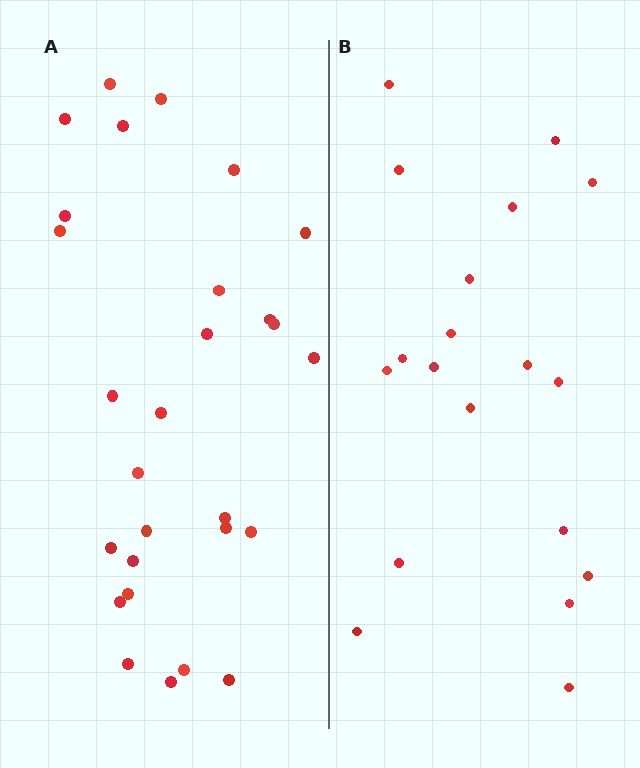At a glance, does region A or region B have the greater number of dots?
Region A (the left region) has more dots.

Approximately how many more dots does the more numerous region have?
Region A has roughly 8 or so more dots than region B.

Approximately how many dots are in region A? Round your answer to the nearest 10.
About 30 dots. (The exact count is 28, which rounds to 30.)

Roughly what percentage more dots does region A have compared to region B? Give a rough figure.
About 45% more.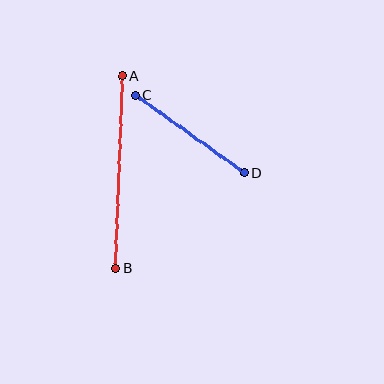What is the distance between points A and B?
The distance is approximately 193 pixels.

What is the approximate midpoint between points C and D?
The midpoint is at approximately (190, 134) pixels.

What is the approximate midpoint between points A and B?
The midpoint is at approximately (119, 172) pixels.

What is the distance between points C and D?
The distance is approximately 134 pixels.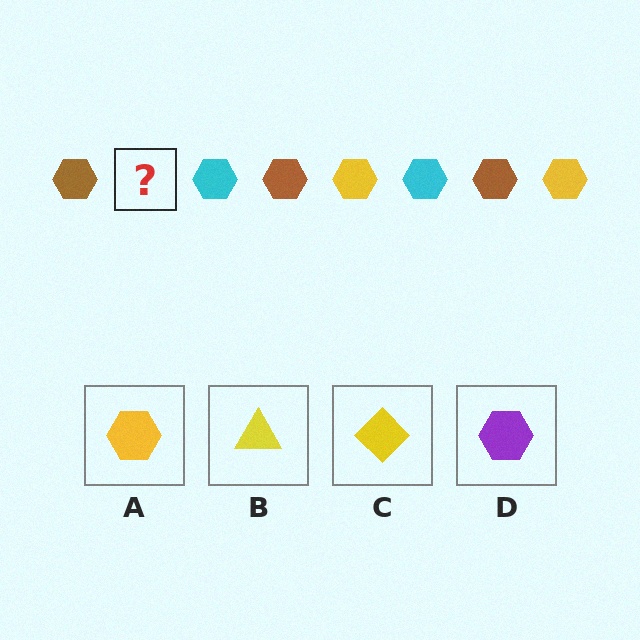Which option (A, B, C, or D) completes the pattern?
A.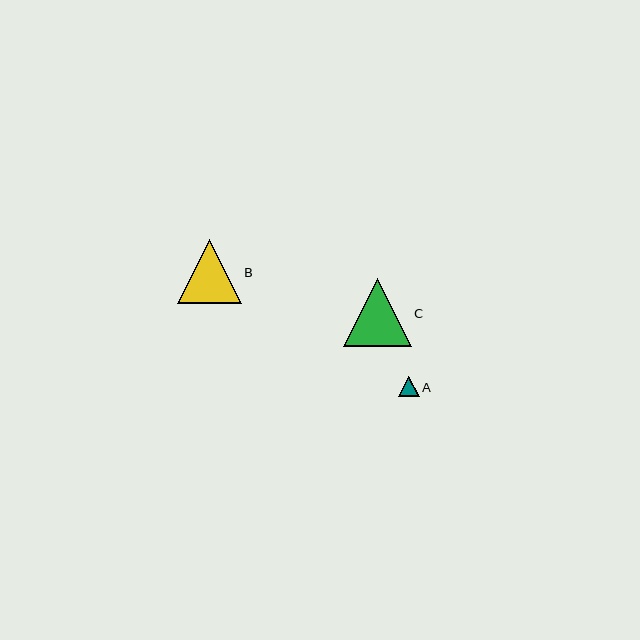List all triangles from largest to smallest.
From largest to smallest: C, B, A.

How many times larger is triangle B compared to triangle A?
Triangle B is approximately 3.1 times the size of triangle A.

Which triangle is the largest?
Triangle C is the largest with a size of approximately 67 pixels.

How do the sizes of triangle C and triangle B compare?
Triangle C and triangle B are approximately the same size.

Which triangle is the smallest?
Triangle A is the smallest with a size of approximately 21 pixels.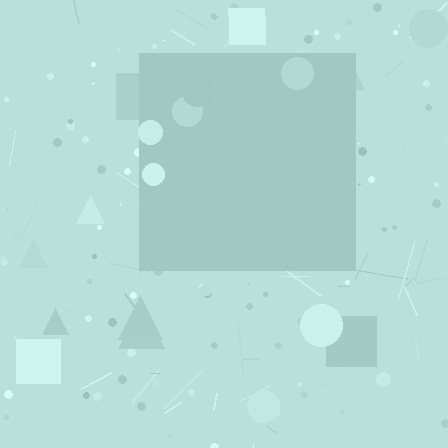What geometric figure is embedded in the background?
A square is embedded in the background.